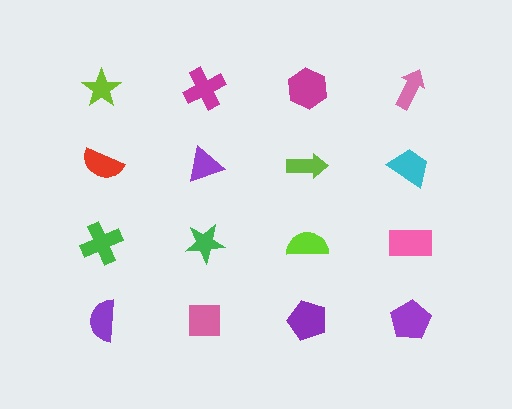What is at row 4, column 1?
A purple semicircle.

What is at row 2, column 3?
A lime arrow.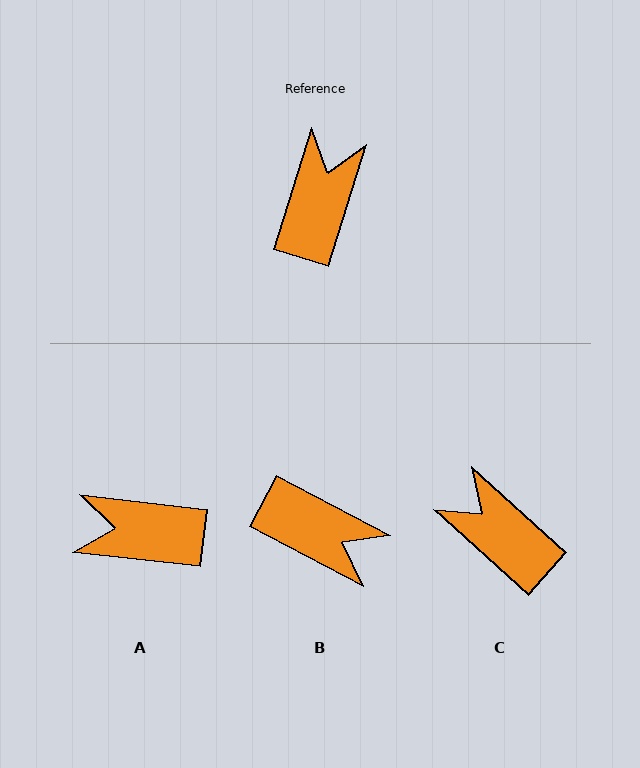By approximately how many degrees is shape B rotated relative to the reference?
Approximately 101 degrees clockwise.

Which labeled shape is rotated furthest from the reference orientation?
B, about 101 degrees away.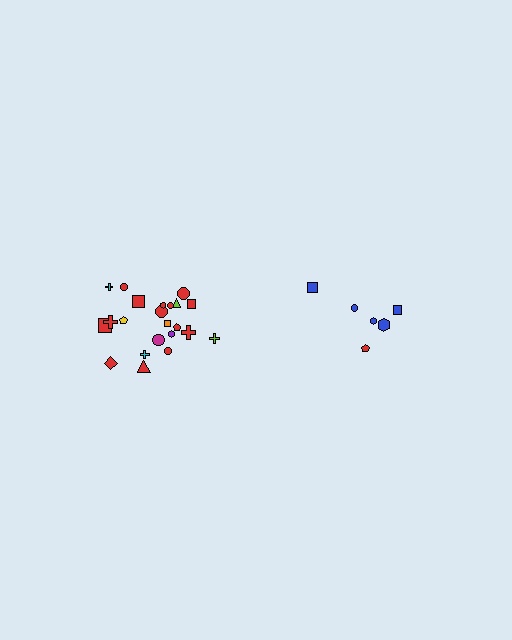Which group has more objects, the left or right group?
The left group.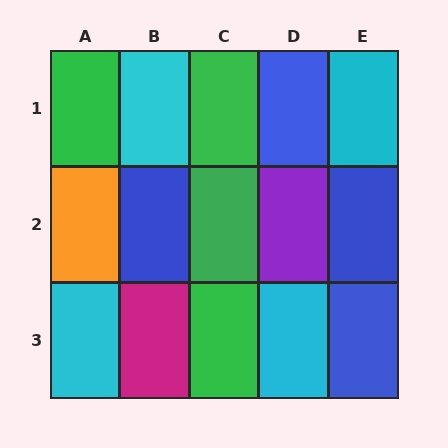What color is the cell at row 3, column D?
Cyan.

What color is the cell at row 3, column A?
Cyan.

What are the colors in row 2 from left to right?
Orange, blue, green, purple, blue.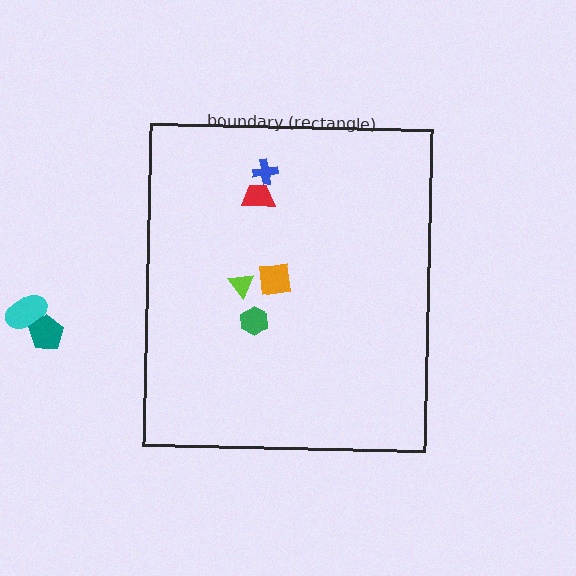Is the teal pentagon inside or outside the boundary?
Outside.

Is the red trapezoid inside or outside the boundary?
Inside.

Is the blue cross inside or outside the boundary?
Inside.